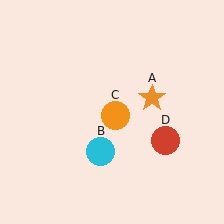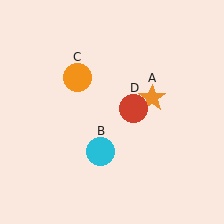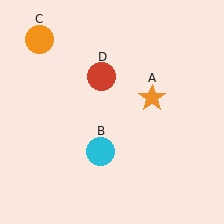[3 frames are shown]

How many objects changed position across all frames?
2 objects changed position: orange circle (object C), red circle (object D).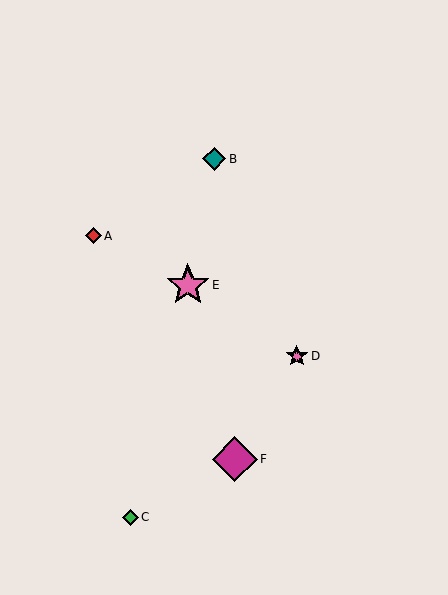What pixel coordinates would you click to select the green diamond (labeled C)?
Click at (130, 517) to select the green diamond C.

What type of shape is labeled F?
Shape F is a magenta diamond.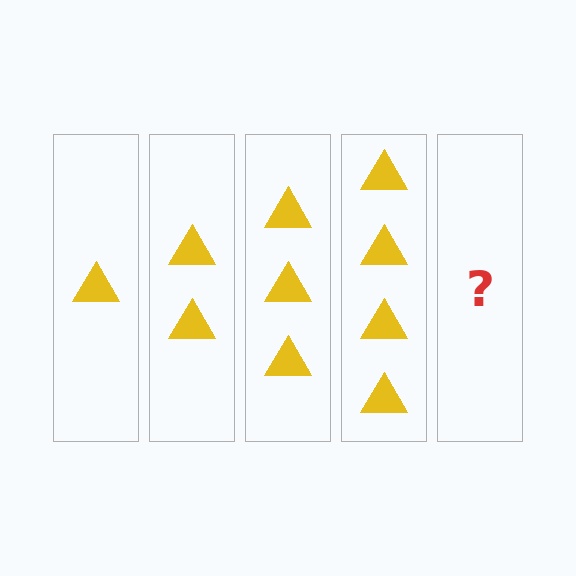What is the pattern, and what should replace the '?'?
The pattern is that each step adds one more triangle. The '?' should be 5 triangles.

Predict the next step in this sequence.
The next step is 5 triangles.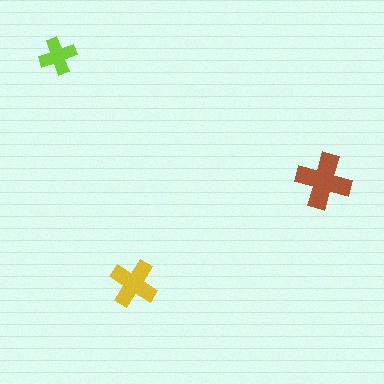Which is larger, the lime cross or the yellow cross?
The yellow one.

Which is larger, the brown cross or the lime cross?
The brown one.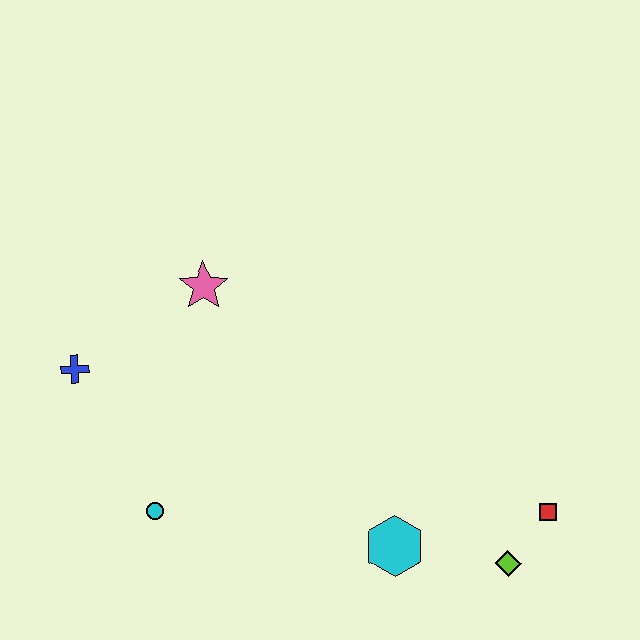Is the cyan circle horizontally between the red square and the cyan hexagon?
No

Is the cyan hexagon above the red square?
No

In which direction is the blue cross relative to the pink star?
The blue cross is to the left of the pink star.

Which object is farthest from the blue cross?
The red square is farthest from the blue cross.